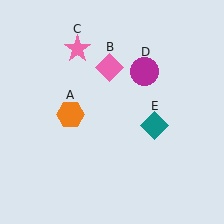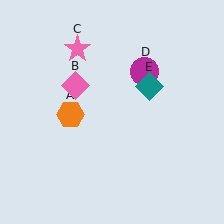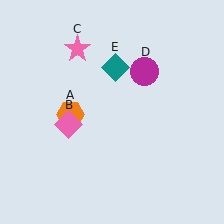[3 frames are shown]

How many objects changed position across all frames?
2 objects changed position: pink diamond (object B), teal diamond (object E).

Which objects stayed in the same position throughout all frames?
Orange hexagon (object A) and pink star (object C) and magenta circle (object D) remained stationary.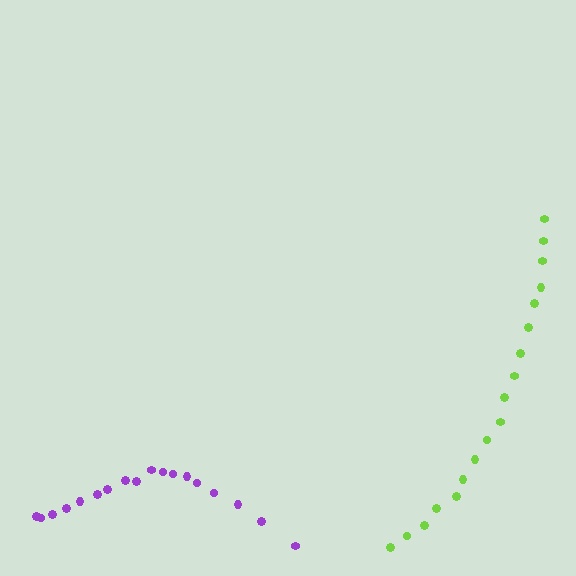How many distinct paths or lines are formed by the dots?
There are 2 distinct paths.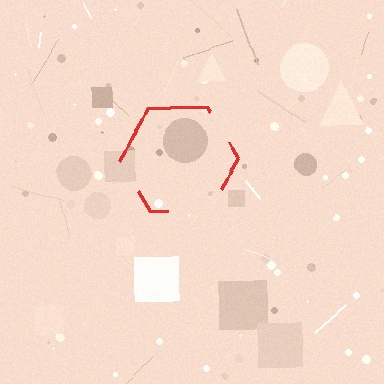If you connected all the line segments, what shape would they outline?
They would outline a hexagon.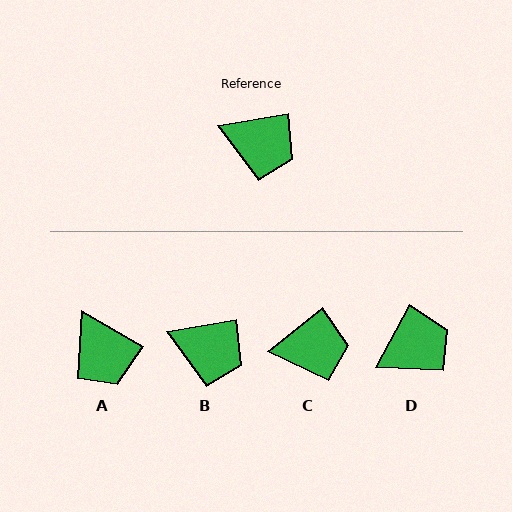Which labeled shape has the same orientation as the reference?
B.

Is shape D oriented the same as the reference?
No, it is off by about 51 degrees.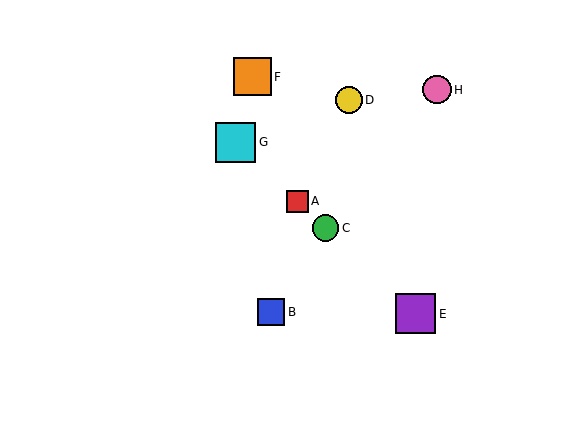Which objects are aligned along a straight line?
Objects A, C, E, G are aligned along a straight line.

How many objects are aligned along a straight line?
4 objects (A, C, E, G) are aligned along a straight line.